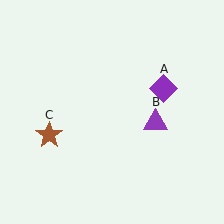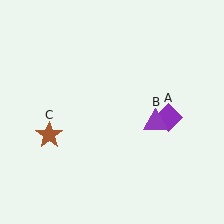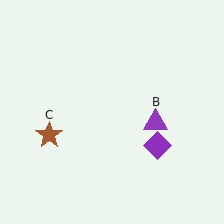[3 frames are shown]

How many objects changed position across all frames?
1 object changed position: purple diamond (object A).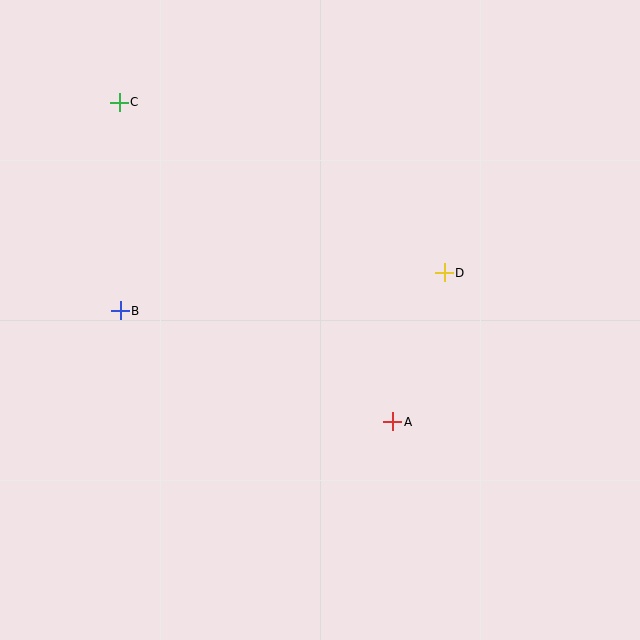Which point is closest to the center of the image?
Point A at (393, 422) is closest to the center.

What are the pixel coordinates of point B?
Point B is at (120, 311).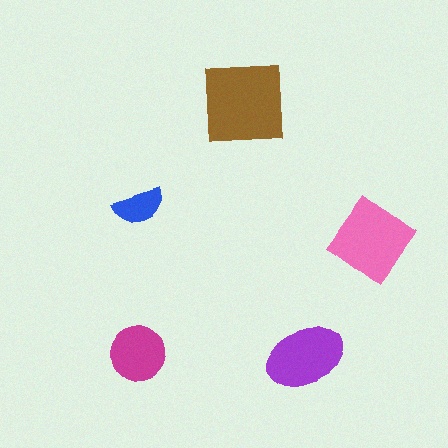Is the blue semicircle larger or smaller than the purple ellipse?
Smaller.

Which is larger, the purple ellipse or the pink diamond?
The pink diamond.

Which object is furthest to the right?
The pink diamond is rightmost.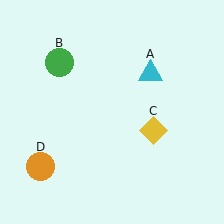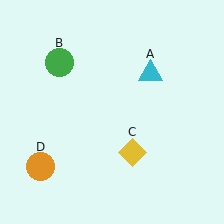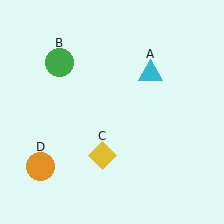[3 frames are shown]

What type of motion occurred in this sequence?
The yellow diamond (object C) rotated clockwise around the center of the scene.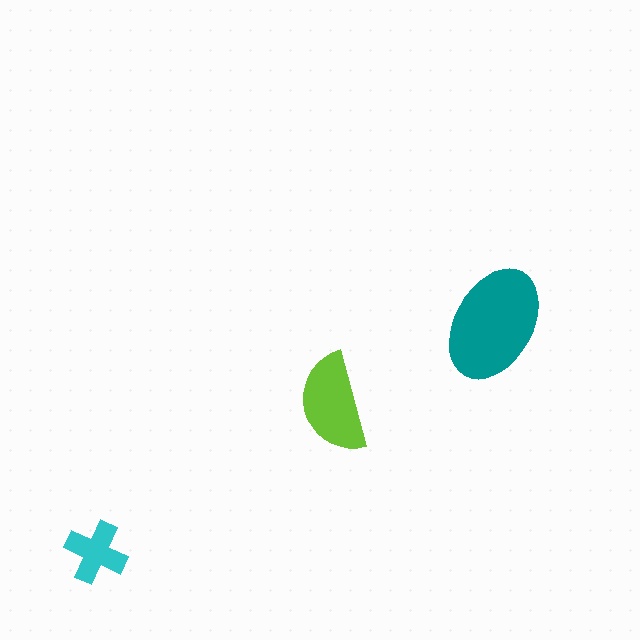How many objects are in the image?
There are 3 objects in the image.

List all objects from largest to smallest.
The teal ellipse, the lime semicircle, the cyan cross.